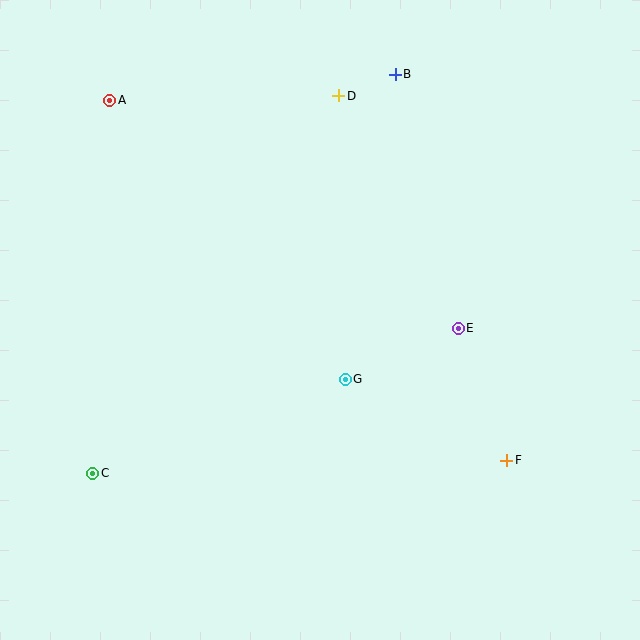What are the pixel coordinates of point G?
Point G is at (345, 379).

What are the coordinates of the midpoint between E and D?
The midpoint between E and D is at (399, 212).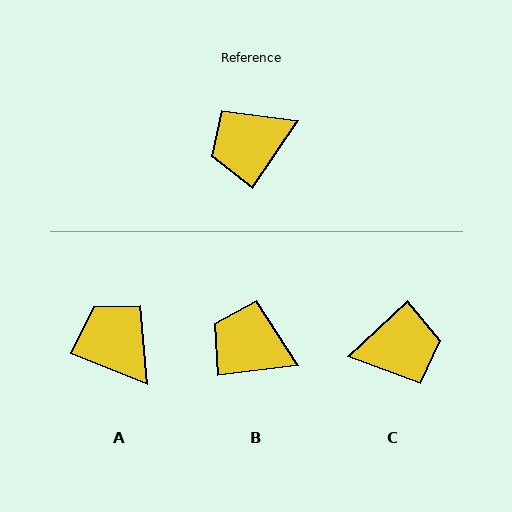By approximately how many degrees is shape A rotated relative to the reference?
Approximately 78 degrees clockwise.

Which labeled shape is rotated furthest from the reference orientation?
C, about 168 degrees away.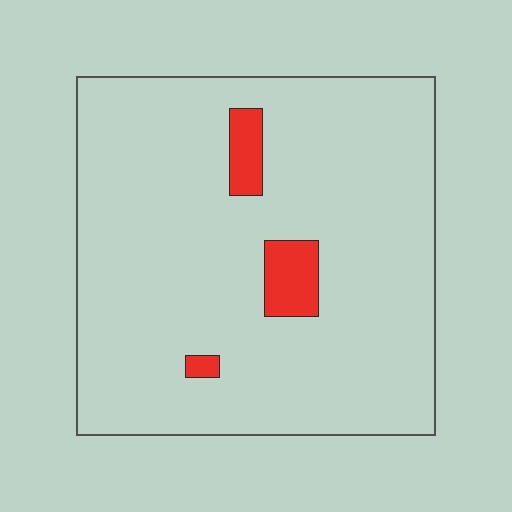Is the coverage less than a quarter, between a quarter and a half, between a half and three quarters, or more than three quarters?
Less than a quarter.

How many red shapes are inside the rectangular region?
3.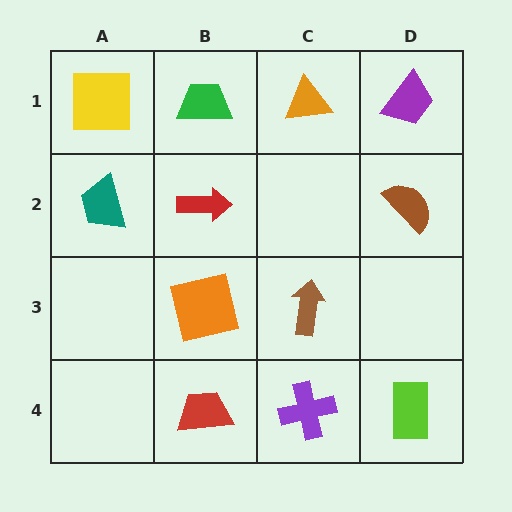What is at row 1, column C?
An orange triangle.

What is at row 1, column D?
A purple trapezoid.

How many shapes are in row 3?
2 shapes.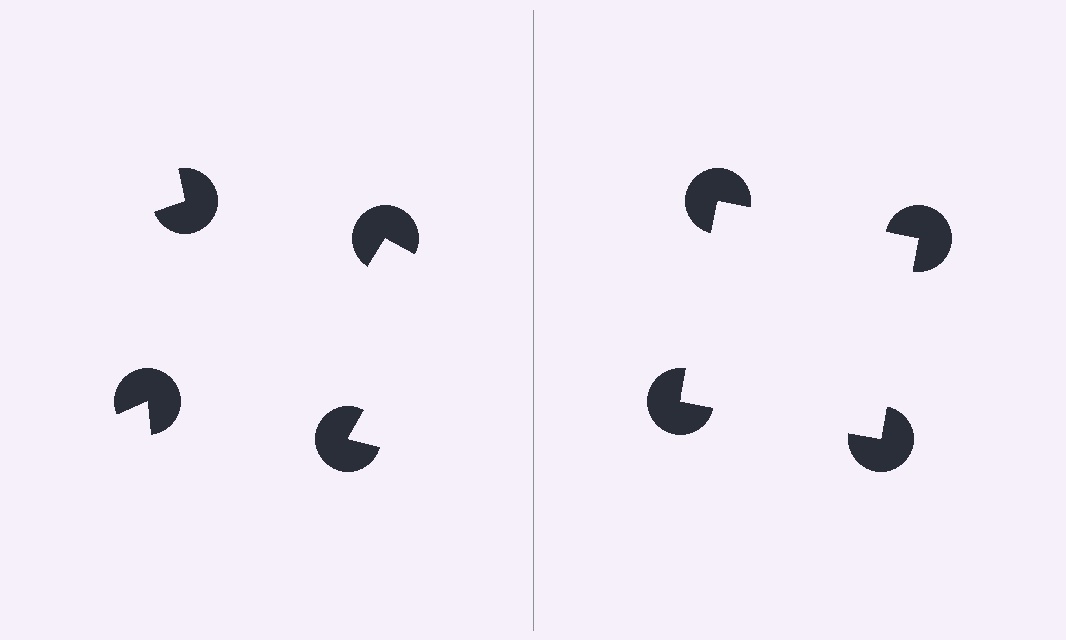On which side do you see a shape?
An illusory square appears on the right side. On the left side the wedge cuts are rotated, so no coherent shape forms.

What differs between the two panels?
The pac-man discs are positioned identically on both sides; only the wedge orientations differ. On the right they align to a square; on the left they are misaligned.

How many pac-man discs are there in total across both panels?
8 — 4 on each side.